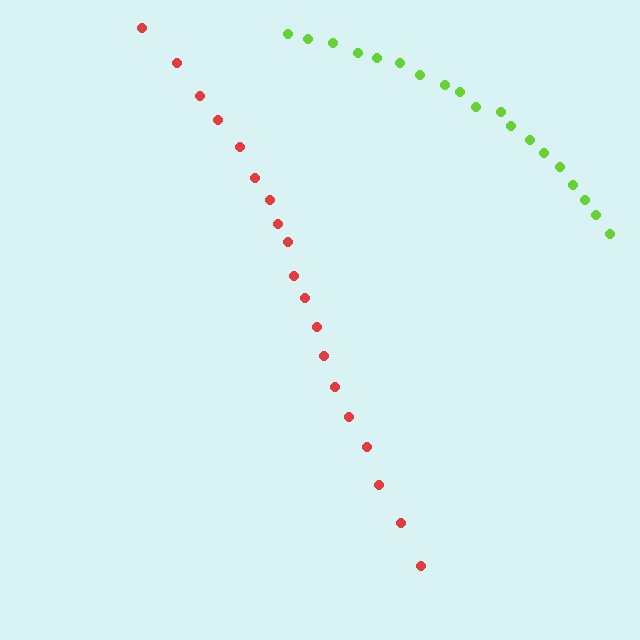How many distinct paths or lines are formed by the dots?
There are 2 distinct paths.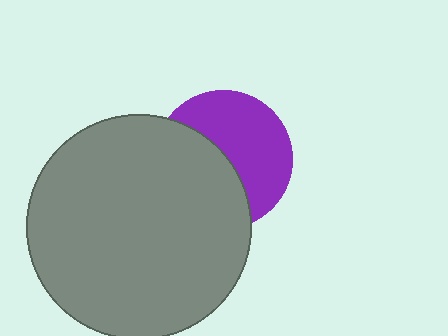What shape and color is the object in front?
The object in front is a gray circle.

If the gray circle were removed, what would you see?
You would see the complete purple circle.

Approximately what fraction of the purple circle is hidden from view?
Roughly 48% of the purple circle is hidden behind the gray circle.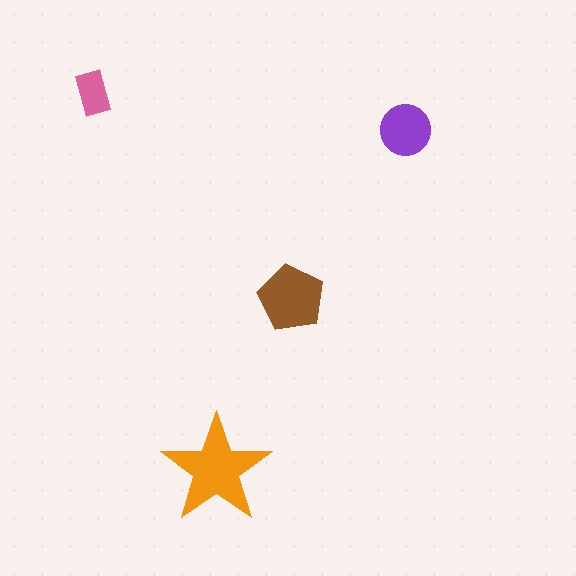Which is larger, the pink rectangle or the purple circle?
The purple circle.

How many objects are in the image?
There are 4 objects in the image.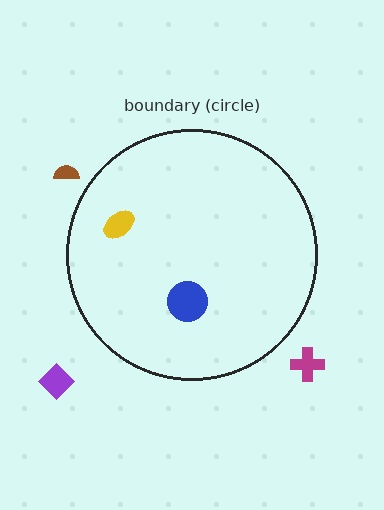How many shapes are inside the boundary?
2 inside, 3 outside.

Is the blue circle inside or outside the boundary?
Inside.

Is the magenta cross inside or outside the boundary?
Outside.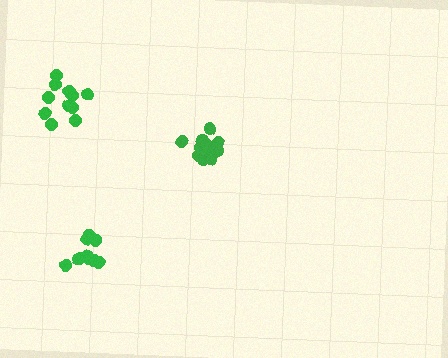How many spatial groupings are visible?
There are 3 spatial groupings.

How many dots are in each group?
Group 1: 14 dots, Group 2: 11 dots, Group 3: 11 dots (36 total).